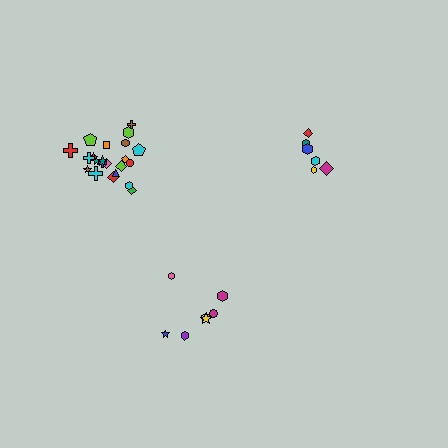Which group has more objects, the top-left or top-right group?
The top-left group.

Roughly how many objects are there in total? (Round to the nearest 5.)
Roughly 35 objects in total.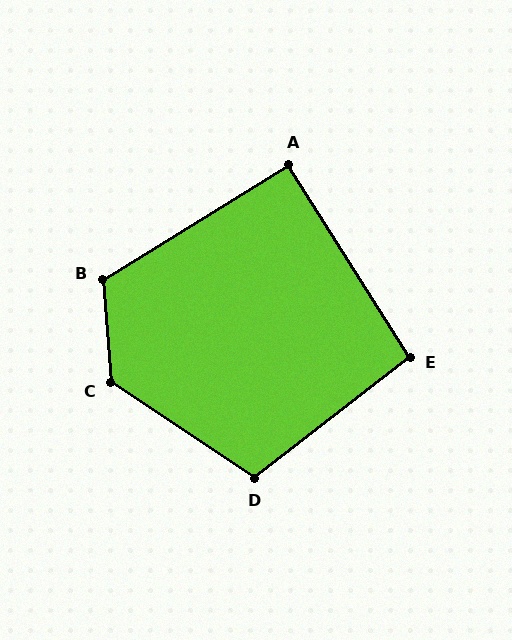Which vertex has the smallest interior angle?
A, at approximately 91 degrees.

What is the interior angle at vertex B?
Approximately 117 degrees (obtuse).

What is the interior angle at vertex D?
Approximately 109 degrees (obtuse).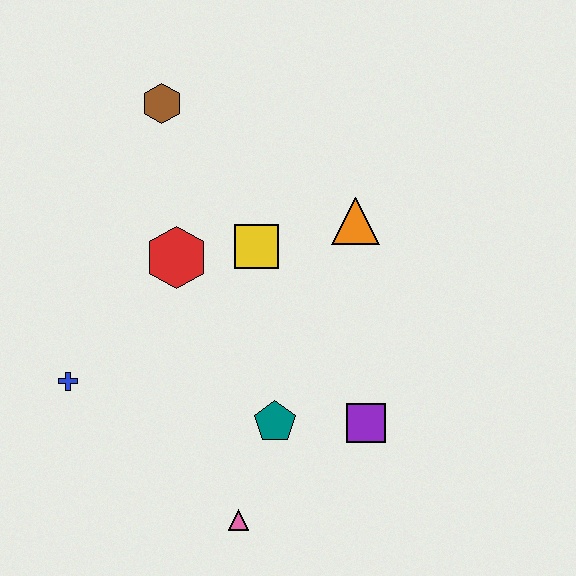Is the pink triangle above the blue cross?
No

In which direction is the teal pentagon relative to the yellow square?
The teal pentagon is below the yellow square.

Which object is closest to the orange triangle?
The yellow square is closest to the orange triangle.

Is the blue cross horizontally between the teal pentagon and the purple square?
No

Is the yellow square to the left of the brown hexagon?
No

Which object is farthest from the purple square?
The brown hexagon is farthest from the purple square.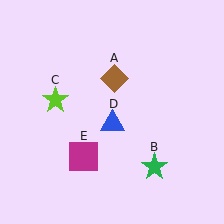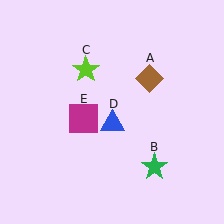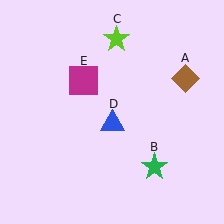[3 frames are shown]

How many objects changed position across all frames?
3 objects changed position: brown diamond (object A), lime star (object C), magenta square (object E).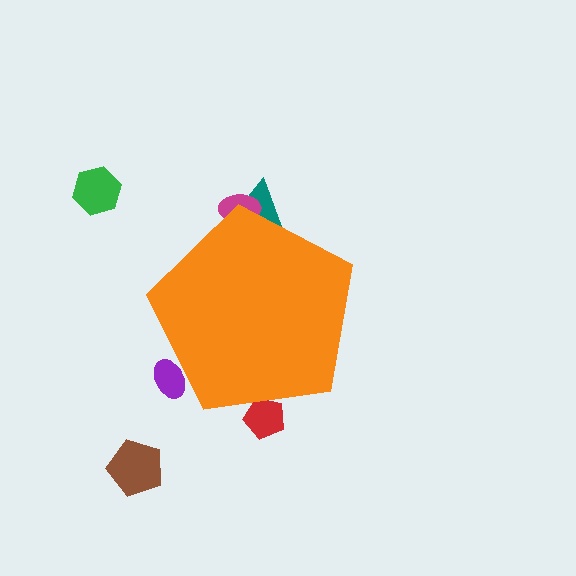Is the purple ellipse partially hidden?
Yes, the purple ellipse is partially hidden behind the orange pentagon.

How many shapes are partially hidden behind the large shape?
4 shapes are partially hidden.